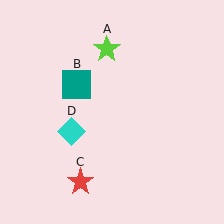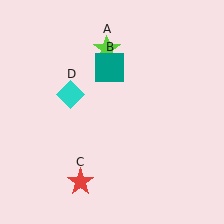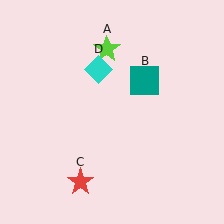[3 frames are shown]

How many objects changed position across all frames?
2 objects changed position: teal square (object B), cyan diamond (object D).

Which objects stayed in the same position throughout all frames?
Lime star (object A) and red star (object C) remained stationary.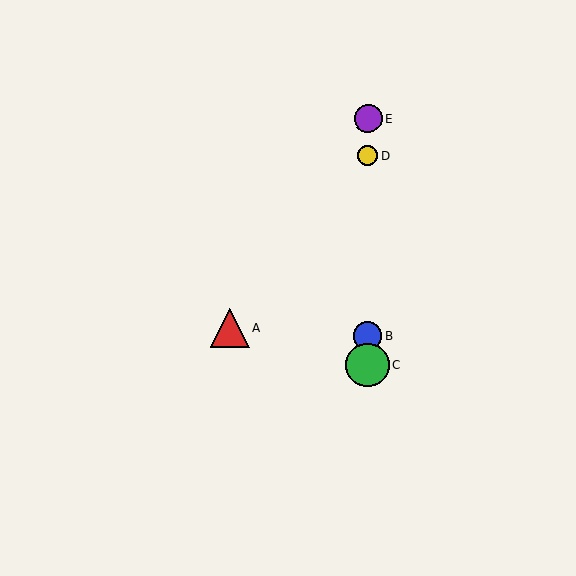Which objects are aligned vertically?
Objects B, C, D, E are aligned vertically.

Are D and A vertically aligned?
No, D is at x≈368 and A is at x≈230.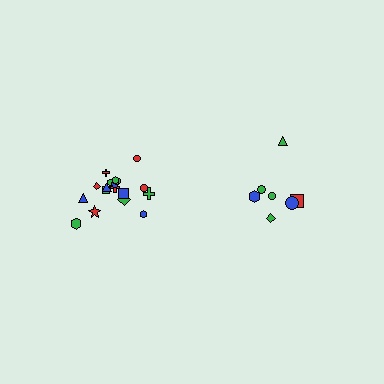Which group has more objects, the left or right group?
The left group.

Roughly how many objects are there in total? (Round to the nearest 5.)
Roughly 25 objects in total.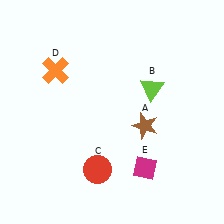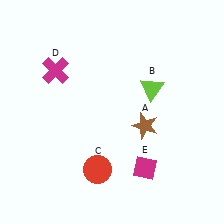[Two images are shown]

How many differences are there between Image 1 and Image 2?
There is 1 difference between the two images.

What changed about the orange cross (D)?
In Image 1, D is orange. In Image 2, it changed to magenta.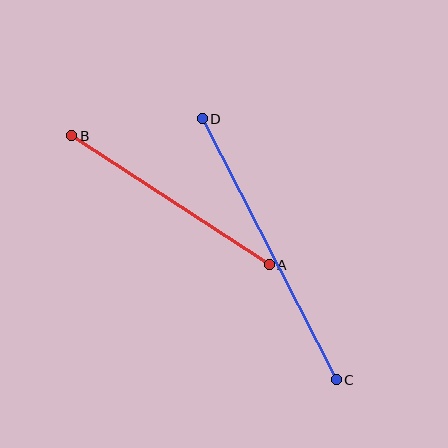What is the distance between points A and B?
The distance is approximately 236 pixels.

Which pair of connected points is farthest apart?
Points C and D are farthest apart.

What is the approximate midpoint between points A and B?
The midpoint is at approximately (170, 200) pixels.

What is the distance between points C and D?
The distance is approximately 293 pixels.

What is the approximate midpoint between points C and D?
The midpoint is at approximately (269, 249) pixels.